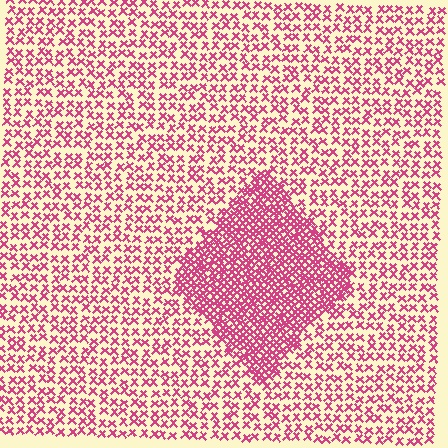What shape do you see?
I see a diamond.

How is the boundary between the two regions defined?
The boundary is defined by a change in element density (approximately 2.3x ratio). All elements are the same color, size, and shape.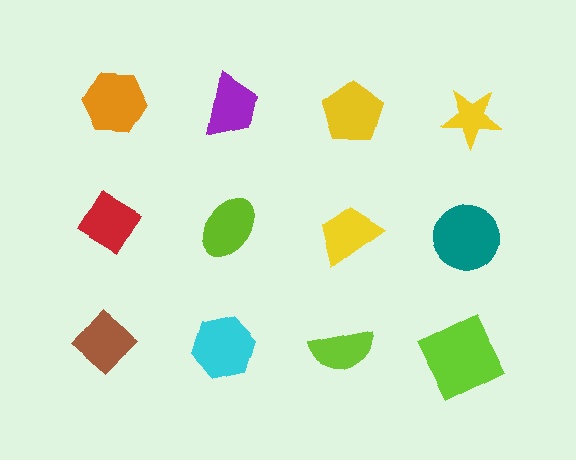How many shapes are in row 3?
4 shapes.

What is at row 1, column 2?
A purple trapezoid.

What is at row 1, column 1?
An orange hexagon.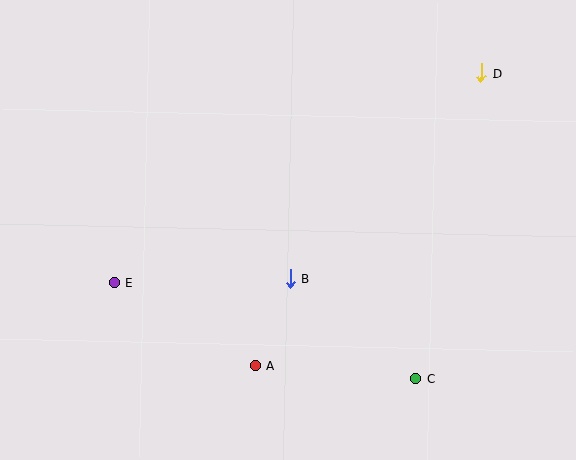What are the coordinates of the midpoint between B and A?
The midpoint between B and A is at (273, 322).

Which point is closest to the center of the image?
Point B at (290, 279) is closest to the center.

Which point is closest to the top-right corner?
Point D is closest to the top-right corner.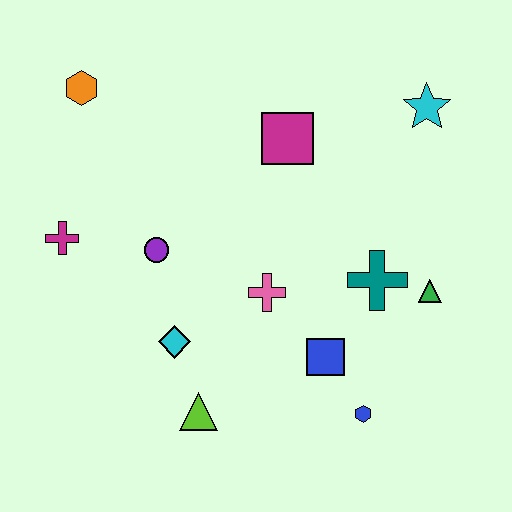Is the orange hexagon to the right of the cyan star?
No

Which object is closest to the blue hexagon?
The blue square is closest to the blue hexagon.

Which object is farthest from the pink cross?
The orange hexagon is farthest from the pink cross.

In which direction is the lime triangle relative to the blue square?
The lime triangle is to the left of the blue square.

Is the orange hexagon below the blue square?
No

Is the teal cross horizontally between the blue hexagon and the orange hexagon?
No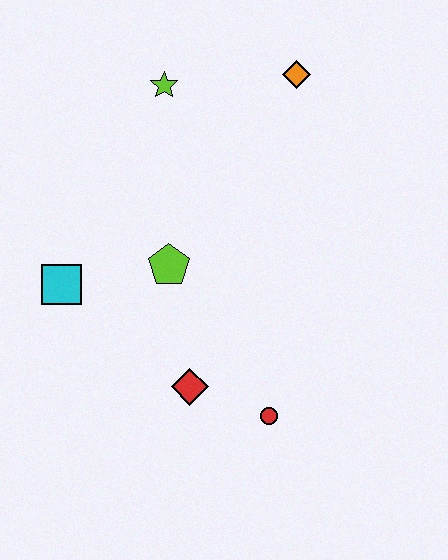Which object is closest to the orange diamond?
The lime star is closest to the orange diamond.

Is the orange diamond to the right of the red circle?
Yes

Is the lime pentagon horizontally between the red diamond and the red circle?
No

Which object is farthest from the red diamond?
The orange diamond is farthest from the red diamond.